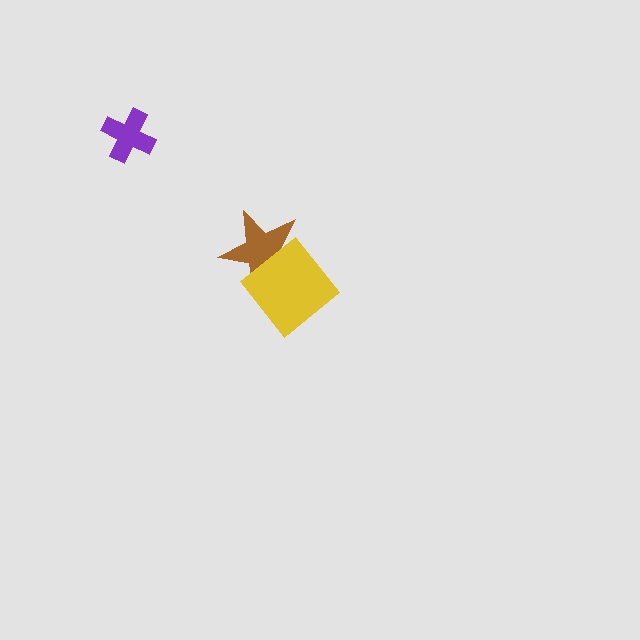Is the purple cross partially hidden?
No, no other shape covers it.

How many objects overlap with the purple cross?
0 objects overlap with the purple cross.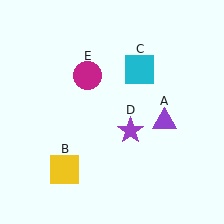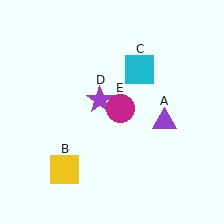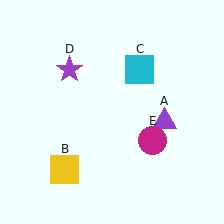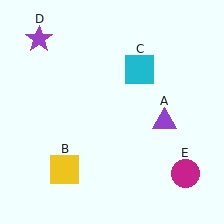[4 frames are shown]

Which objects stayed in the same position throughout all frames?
Purple triangle (object A) and yellow square (object B) and cyan square (object C) remained stationary.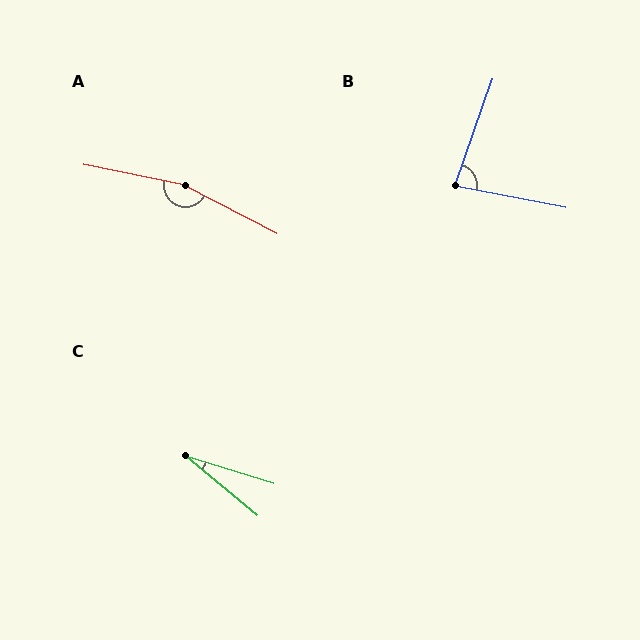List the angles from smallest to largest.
C (23°), B (81°), A (164°).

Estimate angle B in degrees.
Approximately 81 degrees.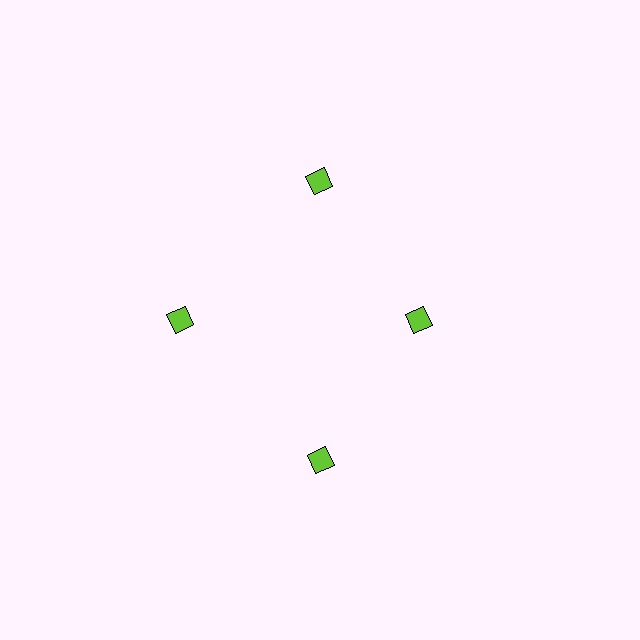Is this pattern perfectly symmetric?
No. The 4 lime squares are arranged in a ring, but one element near the 3 o'clock position is pulled inward toward the center, breaking the 4-fold rotational symmetry.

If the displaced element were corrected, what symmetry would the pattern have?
It would have 4-fold rotational symmetry — the pattern would map onto itself every 90 degrees.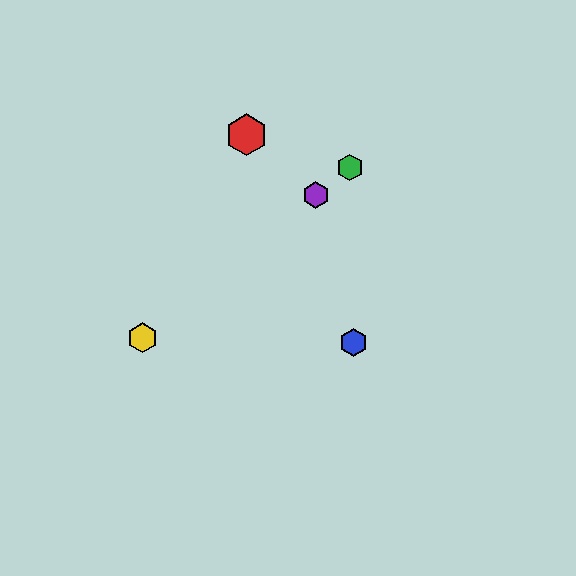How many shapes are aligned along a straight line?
3 shapes (the green hexagon, the yellow hexagon, the purple hexagon) are aligned along a straight line.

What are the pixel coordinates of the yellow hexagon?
The yellow hexagon is at (142, 338).